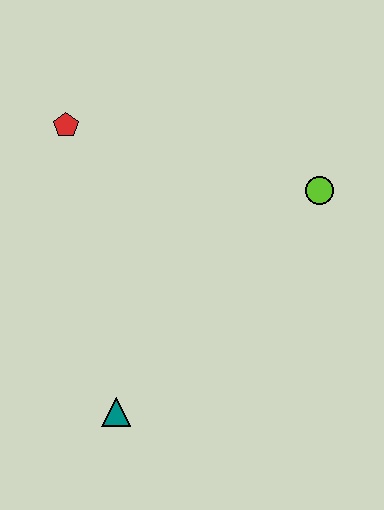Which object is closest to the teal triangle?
The red pentagon is closest to the teal triangle.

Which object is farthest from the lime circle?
The teal triangle is farthest from the lime circle.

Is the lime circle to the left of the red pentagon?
No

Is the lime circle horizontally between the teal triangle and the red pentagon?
No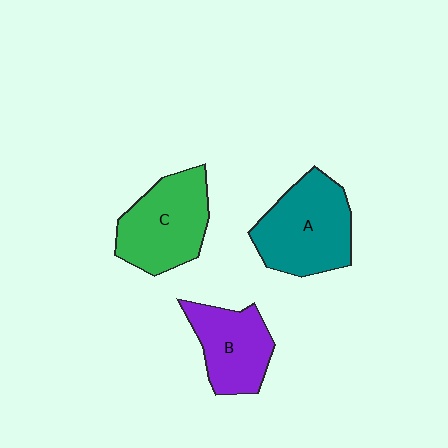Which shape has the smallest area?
Shape B (purple).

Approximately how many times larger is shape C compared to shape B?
Approximately 1.2 times.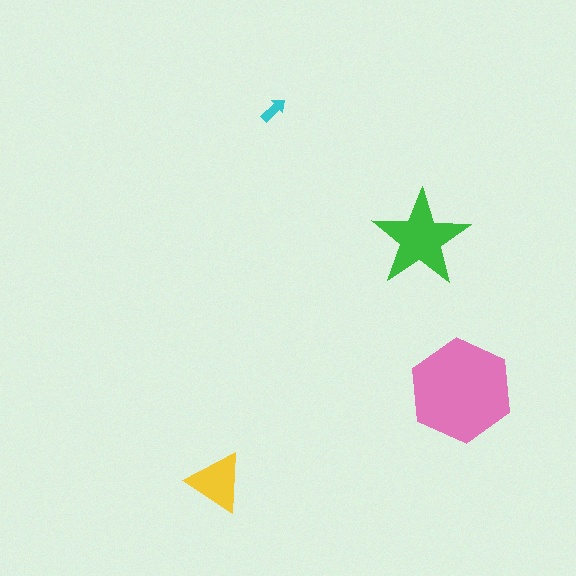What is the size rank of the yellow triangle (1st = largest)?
3rd.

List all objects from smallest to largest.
The cyan arrow, the yellow triangle, the green star, the pink hexagon.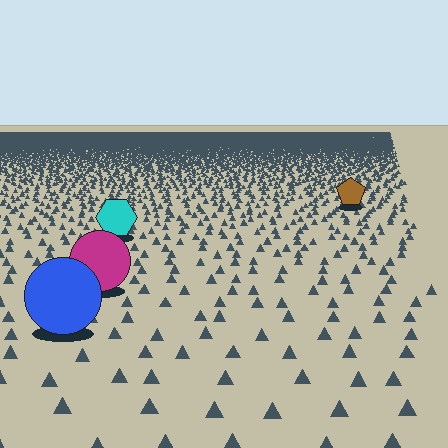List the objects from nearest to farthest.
From nearest to farthest: the blue circle, the magenta circle, the cyan hexagon, the brown pentagon.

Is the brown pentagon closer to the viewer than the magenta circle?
No. The magenta circle is closer — you can tell from the texture gradient: the ground texture is coarser near it.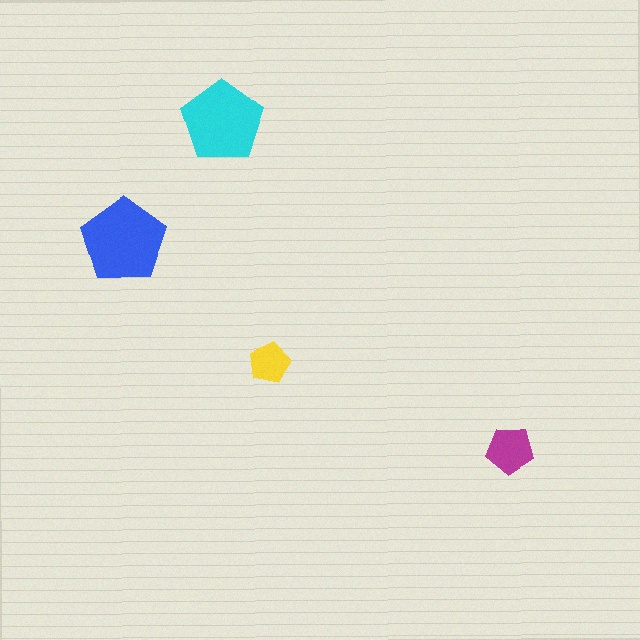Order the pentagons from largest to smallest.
the blue one, the cyan one, the magenta one, the yellow one.